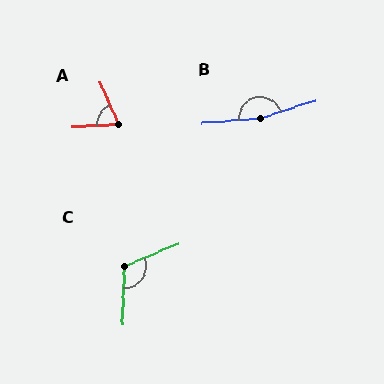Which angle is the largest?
B, at approximately 167 degrees.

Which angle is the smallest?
A, at approximately 71 degrees.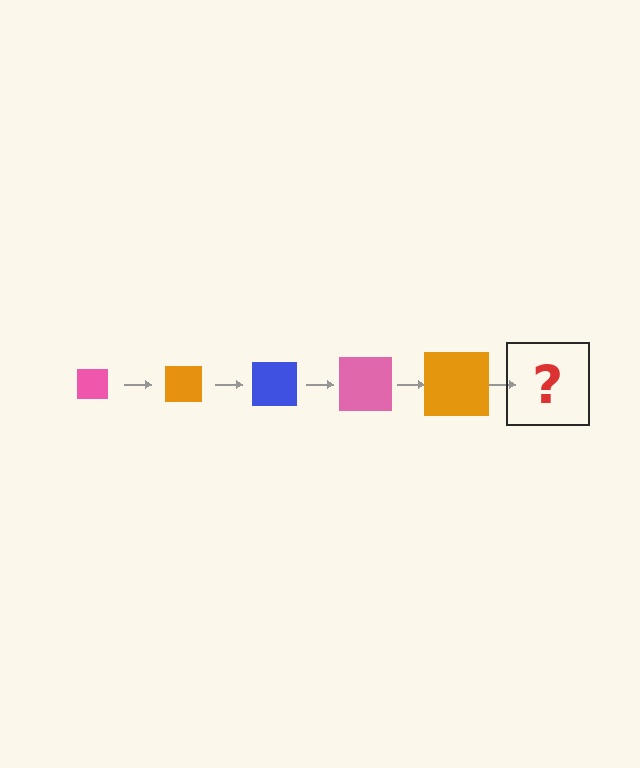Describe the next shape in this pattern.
It should be a blue square, larger than the previous one.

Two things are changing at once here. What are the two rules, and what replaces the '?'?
The two rules are that the square grows larger each step and the color cycles through pink, orange, and blue. The '?' should be a blue square, larger than the previous one.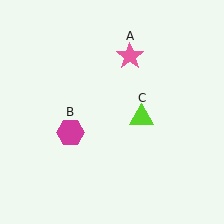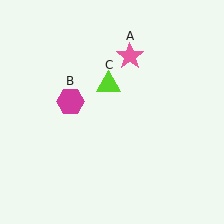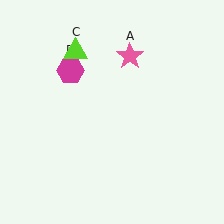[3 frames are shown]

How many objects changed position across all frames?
2 objects changed position: magenta hexagon (object B), lime triangle (object C).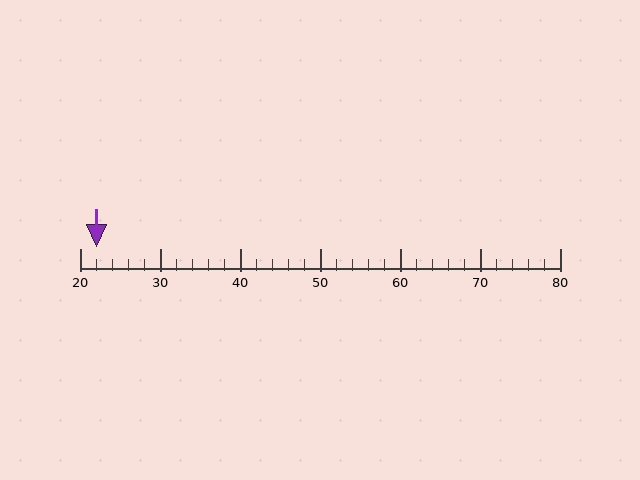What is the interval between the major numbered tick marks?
The major tick marks are spaced 10 units apart.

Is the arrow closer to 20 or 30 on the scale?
The arrow is closer to 20.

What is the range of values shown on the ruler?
The ruler shows values from 20 to 80.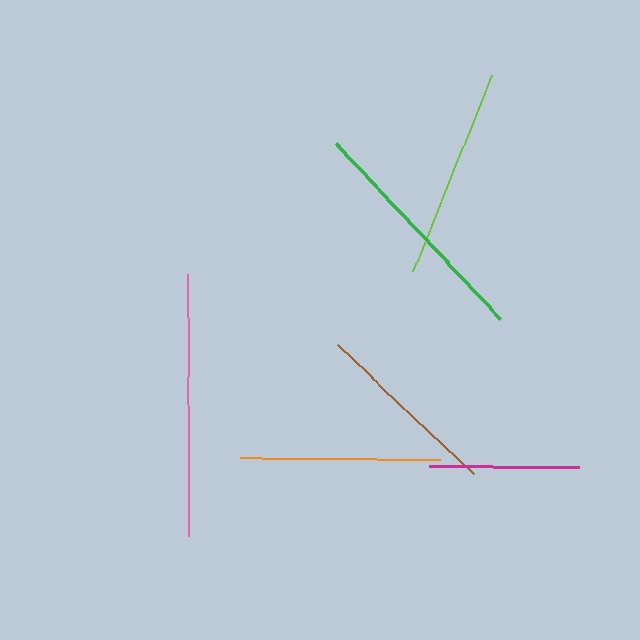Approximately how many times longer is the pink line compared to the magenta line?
The pink line is approximately 1.7 times the length of the magenta line.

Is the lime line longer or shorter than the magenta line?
The lime line is longer than the magenta line.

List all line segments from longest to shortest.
From longest to shortest: pink, green, lime, orange, brown, magenta.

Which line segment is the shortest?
The magenta line is the shortest at approximately 150 pixels.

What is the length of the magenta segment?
The magenta segment is approximately 150 pixels long.